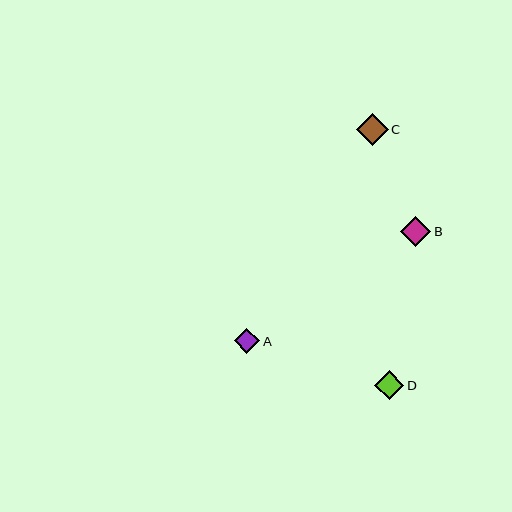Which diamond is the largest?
Diamond C is the largest with a size of approximately 32 pixels.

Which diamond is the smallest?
Diamond A is the smallest with a size of approximately 25 pixels.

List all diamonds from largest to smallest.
From largest to smallest: C, B, D, A.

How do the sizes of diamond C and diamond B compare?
Diamond C and diamond B are approximately the same size.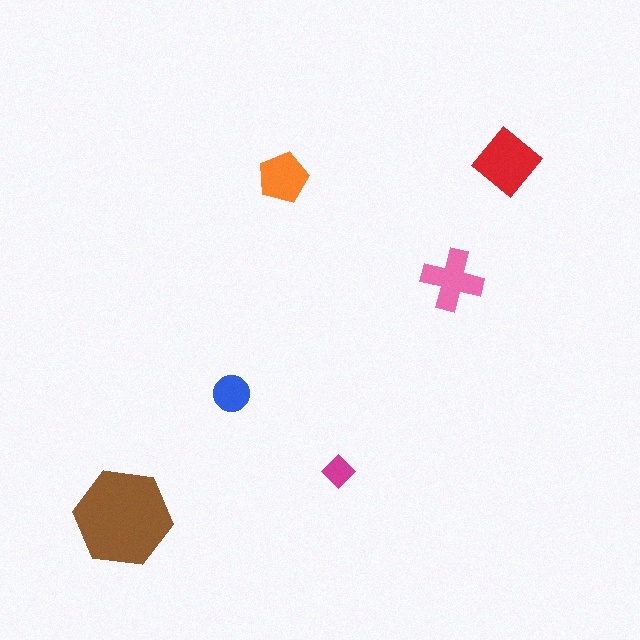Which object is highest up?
The red diamond is topmost.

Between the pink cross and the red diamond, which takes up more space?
The red diamond.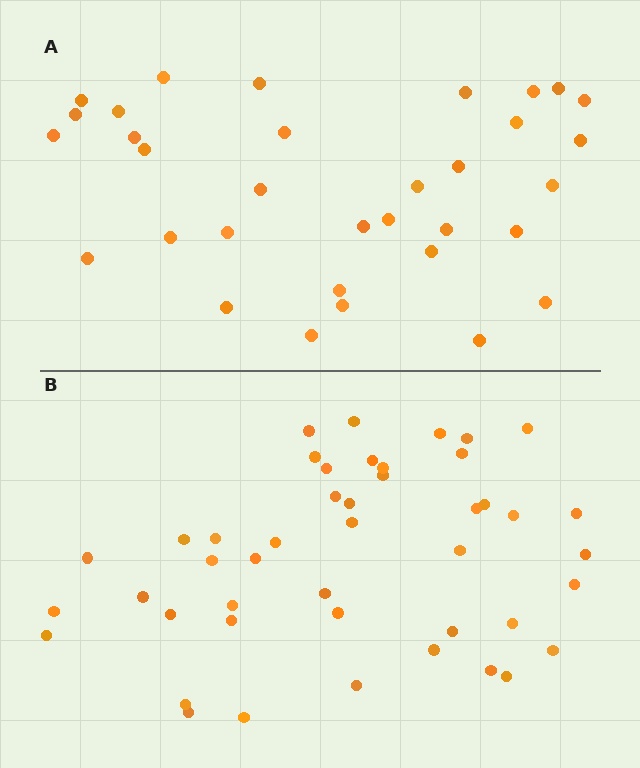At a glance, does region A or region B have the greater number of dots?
Region B (the bottom region) has more dots.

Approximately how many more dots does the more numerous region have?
Region B has roughly 12 or so more dots than region A.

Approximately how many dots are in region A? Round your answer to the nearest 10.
About 30 dots. (The exact count is 33, which rounds to 30.)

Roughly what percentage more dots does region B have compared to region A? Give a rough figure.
About 35% more.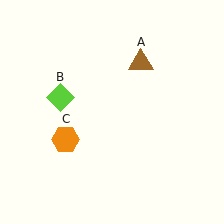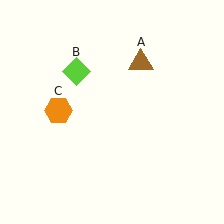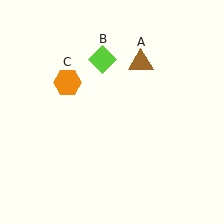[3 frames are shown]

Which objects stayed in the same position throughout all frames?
Brown triangle (object A) remained stationary.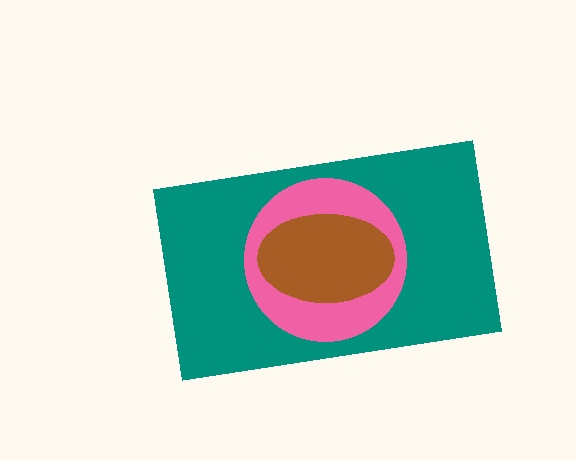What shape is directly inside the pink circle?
The brown ellipse.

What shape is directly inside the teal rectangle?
The pink circle.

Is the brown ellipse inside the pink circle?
Yes.